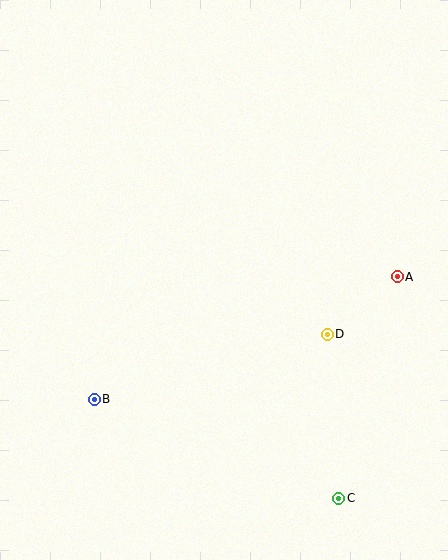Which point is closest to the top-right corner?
Point A is closest to the top-right corner.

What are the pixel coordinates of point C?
Point C is at (339, 498).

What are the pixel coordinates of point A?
Point A is at (397, 277).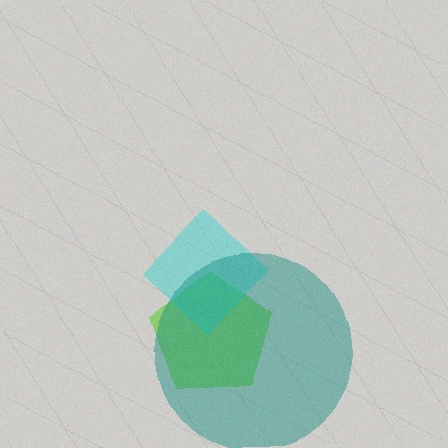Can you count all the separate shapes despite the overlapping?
Yes, there are 3 separate shapes.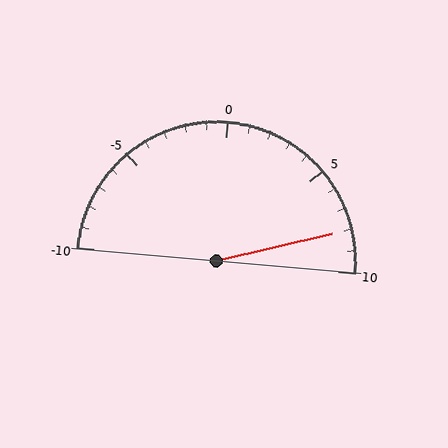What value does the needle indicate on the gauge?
The needle indicates approximately 8.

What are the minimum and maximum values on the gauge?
The gauge ranges from -10 to 10.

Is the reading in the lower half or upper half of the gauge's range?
The reading is in the upper half of the range (-10 to 10).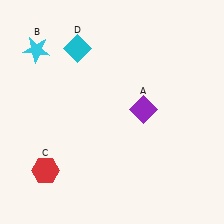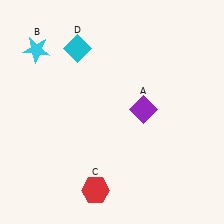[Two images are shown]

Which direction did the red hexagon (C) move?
The red hexagon (C) moved right.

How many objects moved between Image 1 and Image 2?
1 object moved between the two images.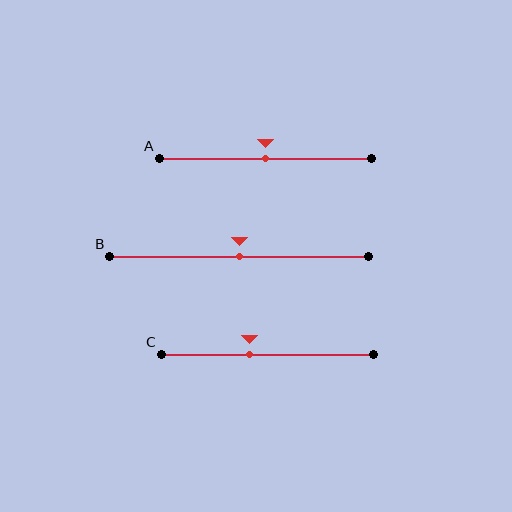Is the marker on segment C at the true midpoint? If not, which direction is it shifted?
No, the marker on segment C is shifted to the left by about 8% of the segment length.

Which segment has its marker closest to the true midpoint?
Segment A has its marker closest to the true midpoint.